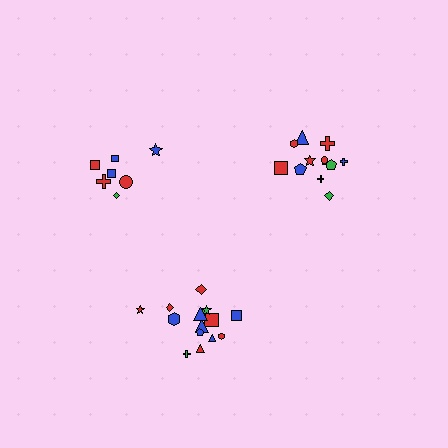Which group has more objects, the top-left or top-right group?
The top-right group.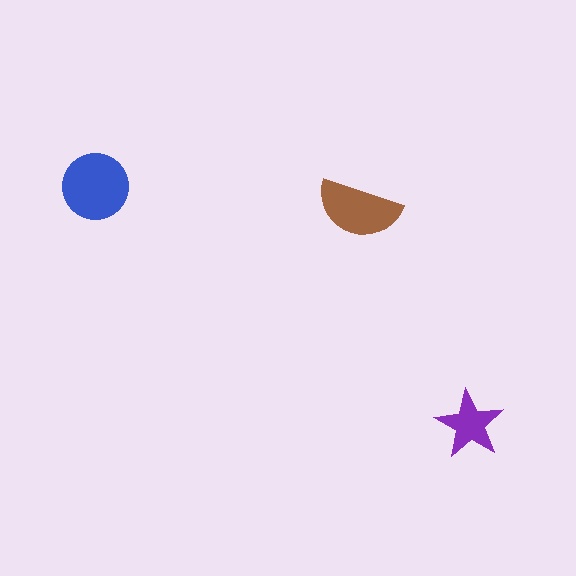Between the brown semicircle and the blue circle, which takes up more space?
The blue circle.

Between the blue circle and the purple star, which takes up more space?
The blue circle.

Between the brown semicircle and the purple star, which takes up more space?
The brown semicircle.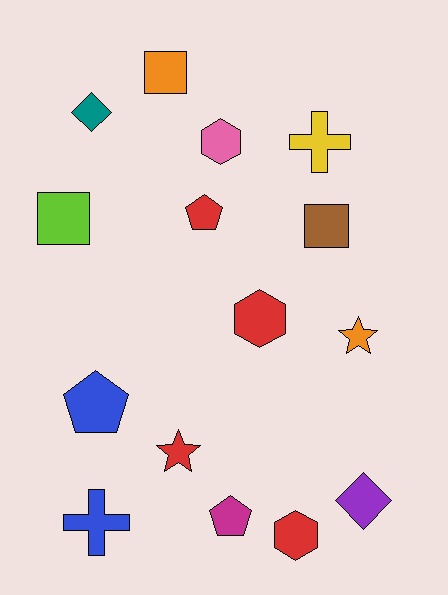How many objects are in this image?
There are 15 objects.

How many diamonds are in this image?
There are 2 diamonds.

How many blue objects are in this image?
There are 2 blue objects.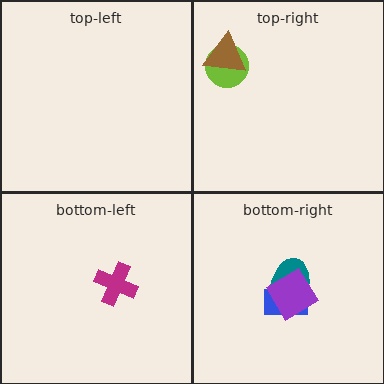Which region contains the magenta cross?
The bottom-left region.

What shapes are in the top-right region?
The lime circle, the brown triangle.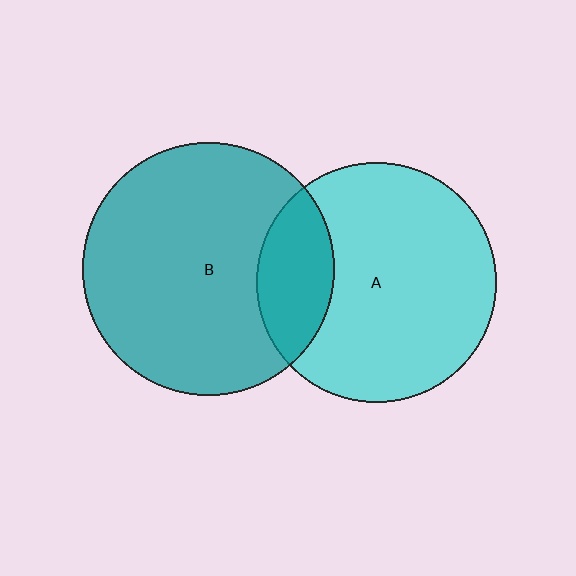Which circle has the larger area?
Circle B (teal).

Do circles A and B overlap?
Yes.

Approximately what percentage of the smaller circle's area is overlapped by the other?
Approximately 20%.